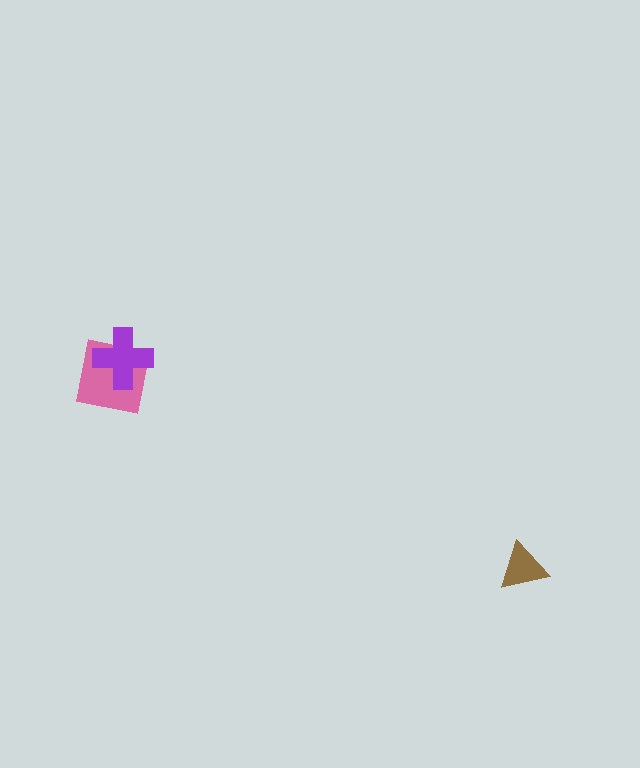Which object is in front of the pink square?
The purple cross is in front of the pink square.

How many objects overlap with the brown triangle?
0 objects overlap with the brown triangle.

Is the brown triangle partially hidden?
No, no other shape covers it.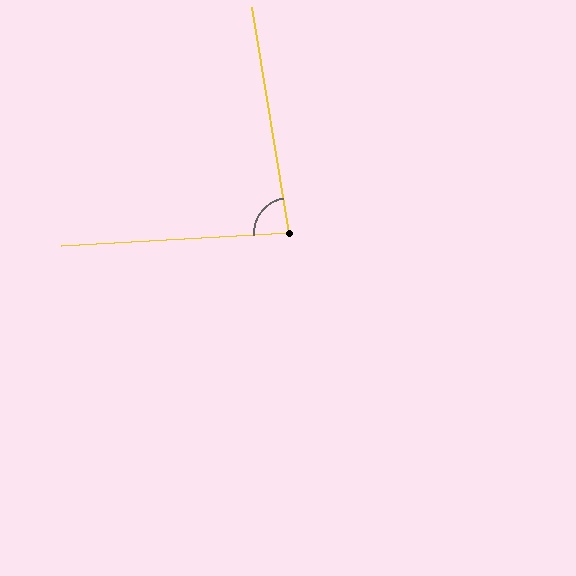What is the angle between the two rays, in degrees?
Approximately 84 degrees.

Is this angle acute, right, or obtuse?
It is acute.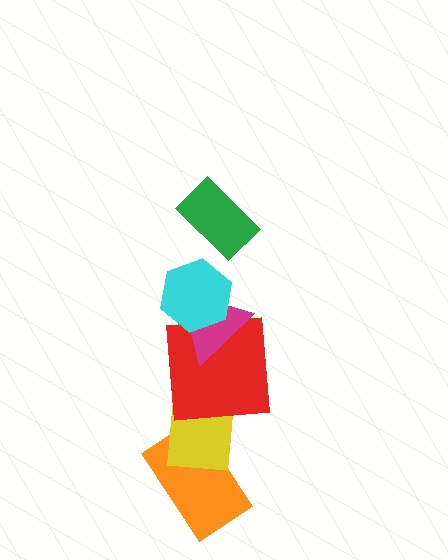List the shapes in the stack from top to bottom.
From top to bottom: the green rectangle, the cyan hexagon, the magenta triangle, the red square, the yellow rectangle, the orange rectangle.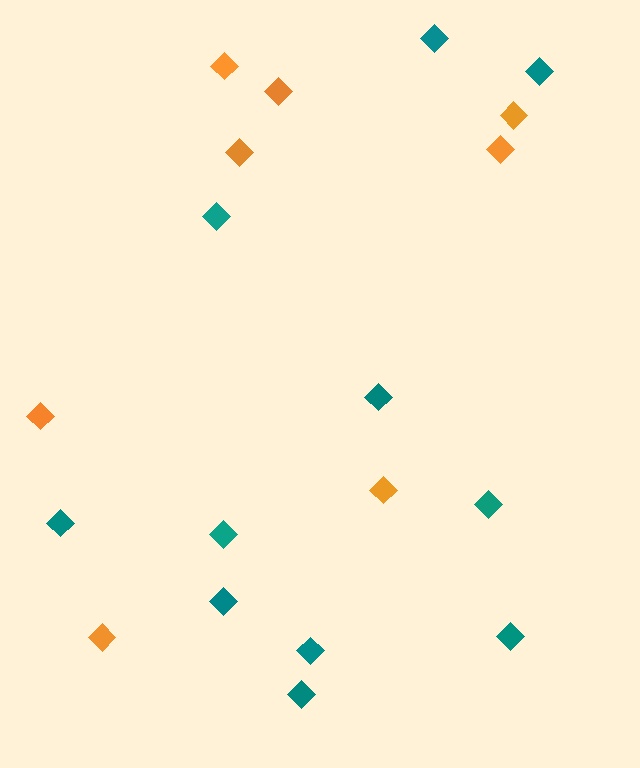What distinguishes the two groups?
There are 2 groups: one group of teal diamonds (11) and one group of orange diamonds (8).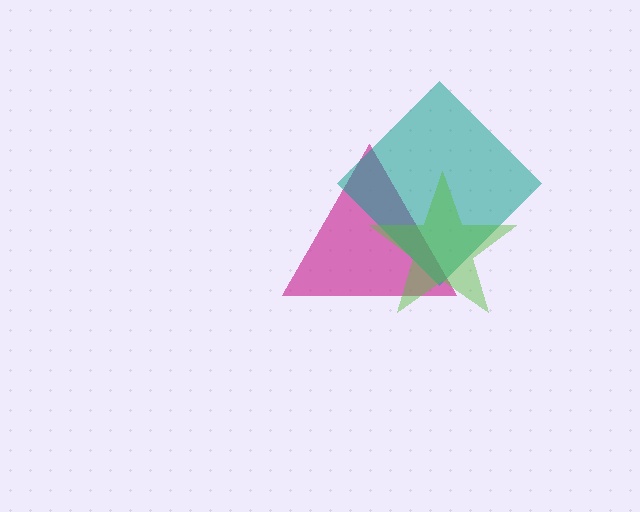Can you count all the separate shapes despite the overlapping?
Yes, there are 3 separate shapes.